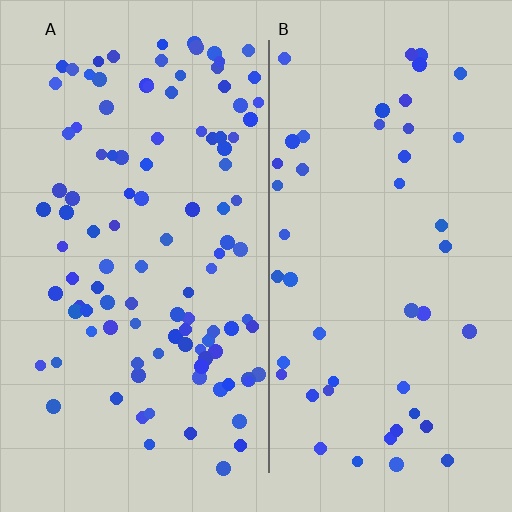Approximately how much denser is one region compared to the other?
Approximately 2.3× — region A over region B.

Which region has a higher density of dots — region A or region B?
A (the left).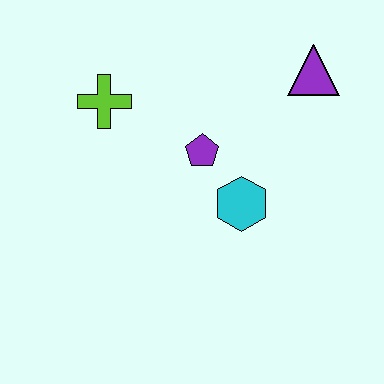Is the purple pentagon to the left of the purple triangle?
Yes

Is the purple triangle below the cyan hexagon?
No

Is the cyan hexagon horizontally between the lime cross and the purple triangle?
Yes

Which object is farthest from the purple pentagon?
The purple triangle is farthest from the purple pentagon.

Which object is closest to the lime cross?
The purple pentagon is closest to the lime cross.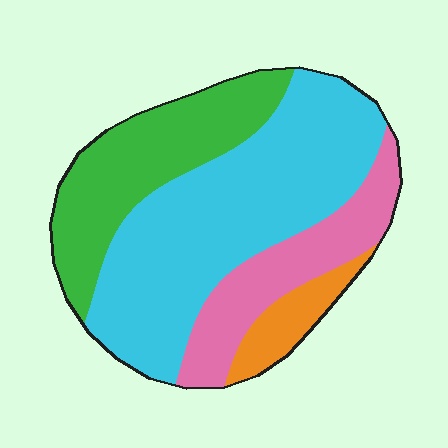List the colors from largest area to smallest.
From largest to smallest: cyan, green, pink, orange.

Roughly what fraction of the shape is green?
Green takes up about one quarter (1/4) of the shape.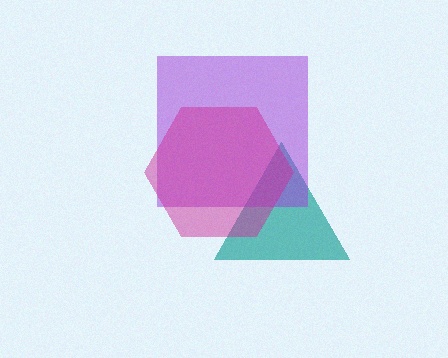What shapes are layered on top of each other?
The layered shapes are: a teal triangle, a purple square, a magenta hexagon.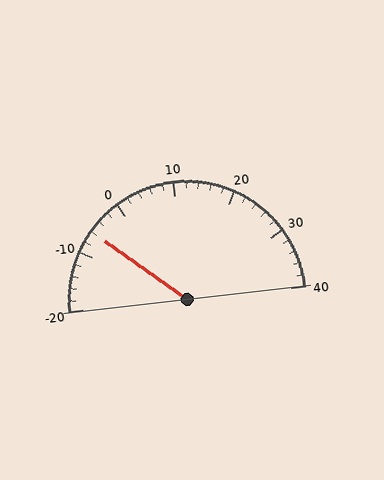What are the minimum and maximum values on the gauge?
The gauge ranges from -20 to 40.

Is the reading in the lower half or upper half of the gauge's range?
The reading is in the lower half of the range (-20 to 40).